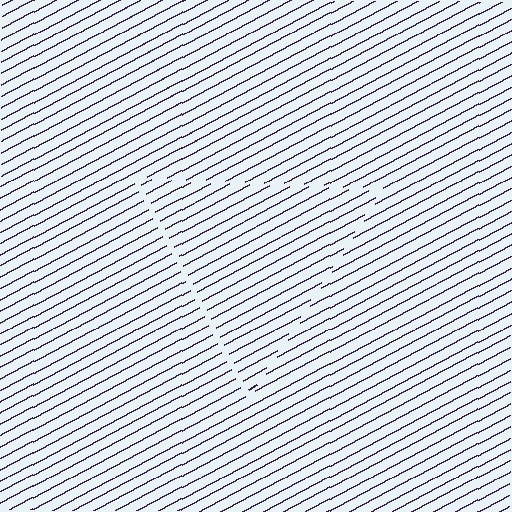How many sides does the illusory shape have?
3 sides — the line-ends trace a triangle.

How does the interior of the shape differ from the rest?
The interior of the shape contains the same grating, shifted by half a period — the contour is defined by the phase discontinuity where line-ends from the inner and outer gratings abut.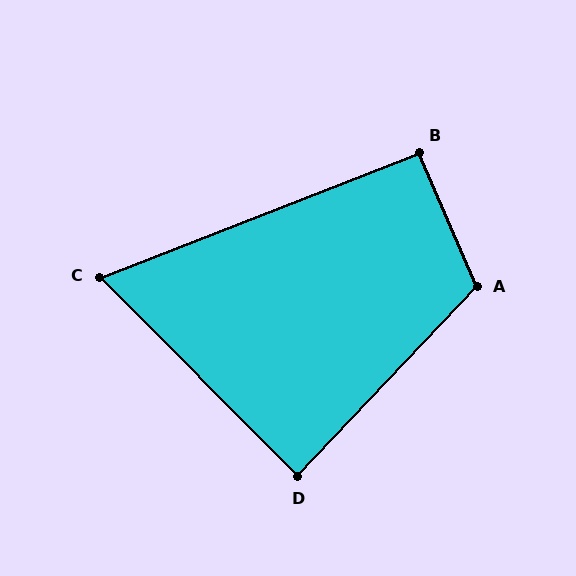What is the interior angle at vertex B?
Approximately 92 degrees (approximately right).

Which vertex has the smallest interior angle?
C, at approximately 67 degrees.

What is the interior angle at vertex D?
Approximately 88 degrees (approximately right).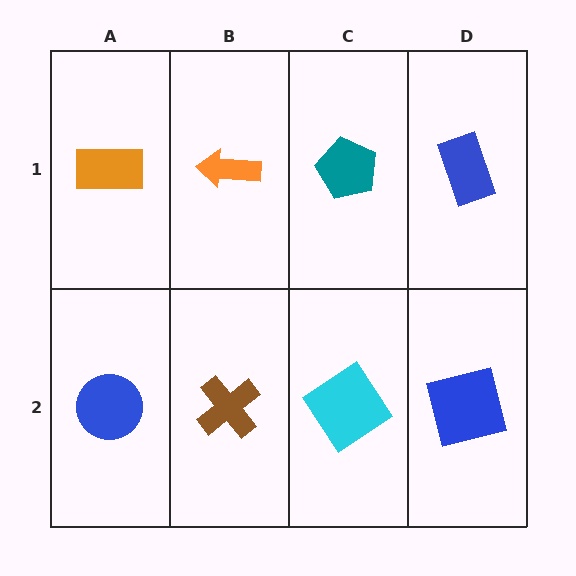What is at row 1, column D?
A blue rectangle.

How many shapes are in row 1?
4 shapes.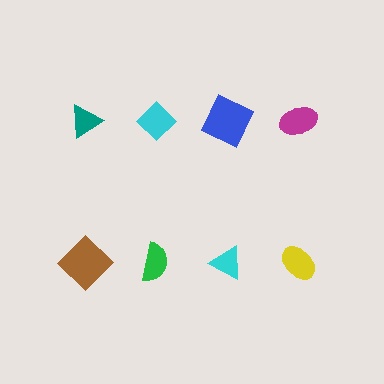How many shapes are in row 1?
4 shapes.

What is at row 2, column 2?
A green semicircle.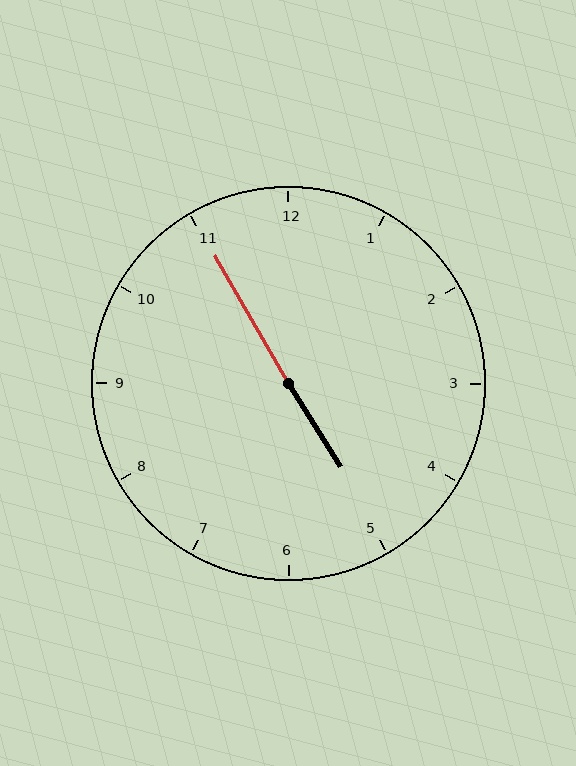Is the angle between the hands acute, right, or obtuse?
It is obtuse.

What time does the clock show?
4:55.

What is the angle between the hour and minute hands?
Approximately 178 degrees.